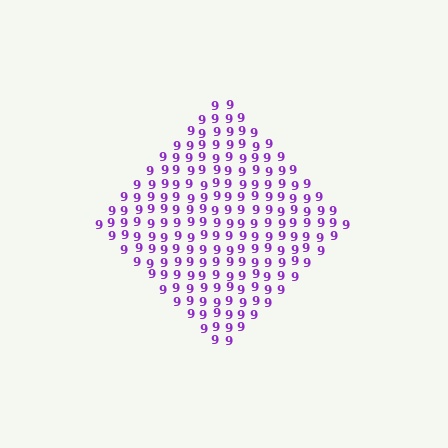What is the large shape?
The large shape is a diamond.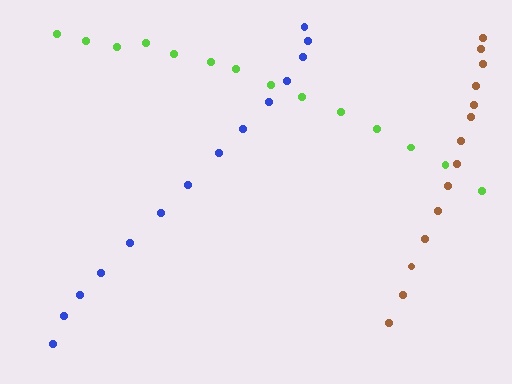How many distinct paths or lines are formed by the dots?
There are 3 distinct paths.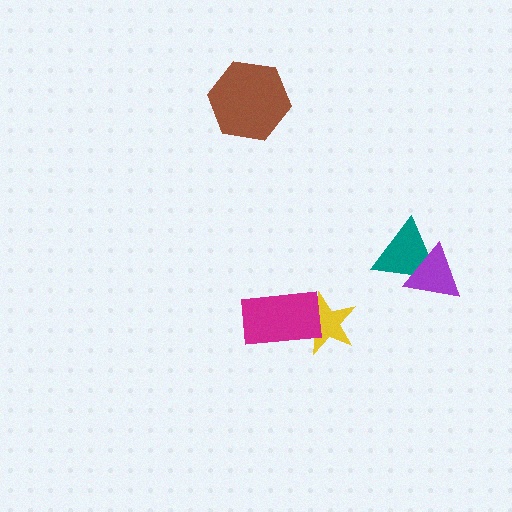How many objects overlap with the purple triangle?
1 object overlaps with the purple triangle.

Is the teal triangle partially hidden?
Yes, it is partially covered by another shape.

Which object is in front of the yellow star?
The magenta rectangle is in front of the yellow star.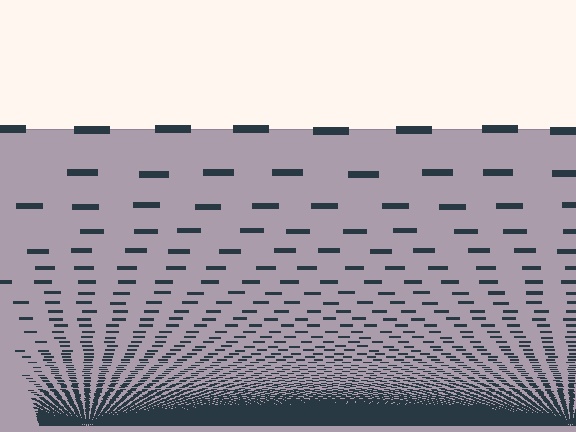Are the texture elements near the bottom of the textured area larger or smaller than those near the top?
Smaller. The gradient is inverted — elements near the bottom are smaller and denser.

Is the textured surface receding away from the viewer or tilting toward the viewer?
The surface appears to tilt toward the viewer. Texture elements get larger and sparser toward the top.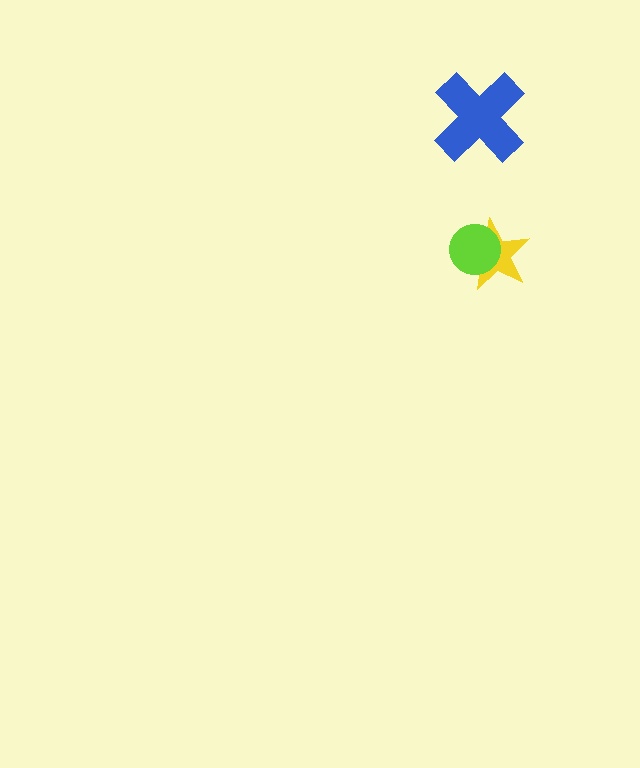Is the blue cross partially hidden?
No, no other shape covers it.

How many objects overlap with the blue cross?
0 objects overlap with the blue cross.